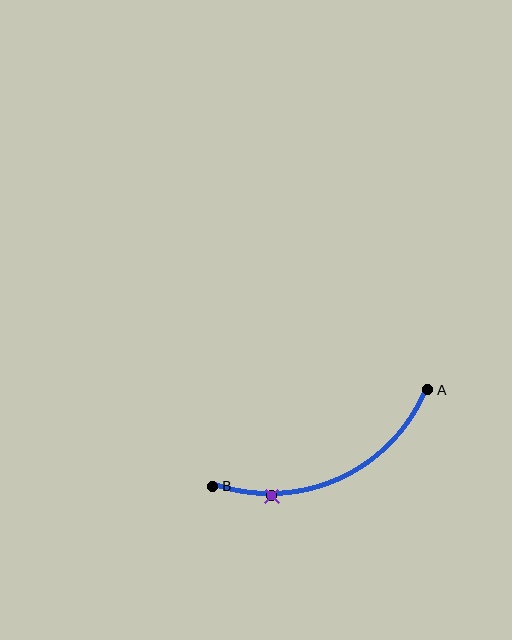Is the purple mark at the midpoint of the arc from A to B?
No. The purple mark lies on the arc but is closer to endpoint B. The arc midpoint would be at the point on the curve equidistant along the arc from both A and B.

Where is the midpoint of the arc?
The arc midpoint is the point on the curve farthest from the straight line joining A and B. It sits below that line.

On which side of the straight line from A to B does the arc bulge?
The arc bulges below the straight line connecting A and B.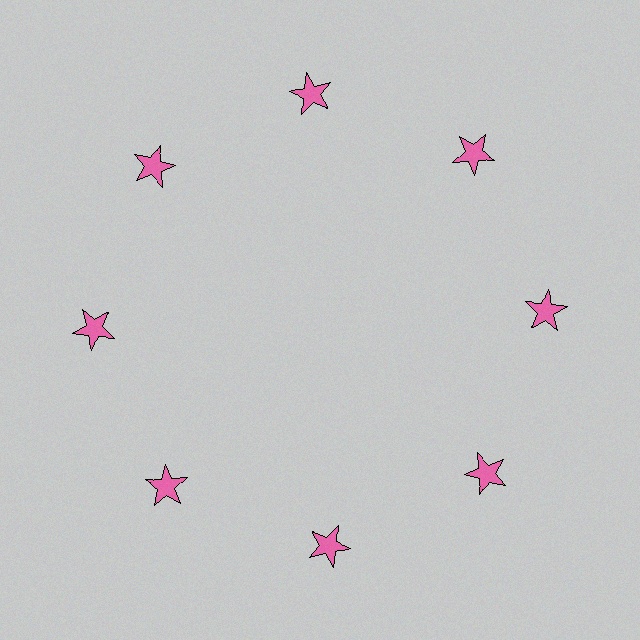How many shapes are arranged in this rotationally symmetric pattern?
There are 8 shapes, arranged in 8 groups of 1.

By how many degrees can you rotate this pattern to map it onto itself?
The pattern maps onto itself every 45 degrees of rotation.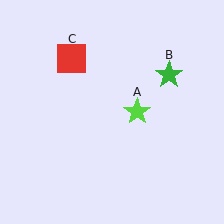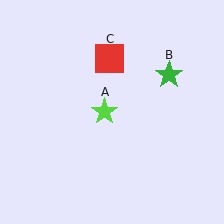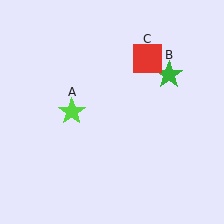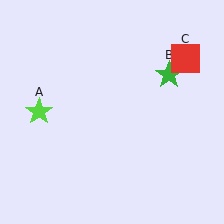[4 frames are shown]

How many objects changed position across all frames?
2 objects changed position: lime star (object A), red square (object C).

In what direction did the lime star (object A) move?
The lime star (object A) moved left.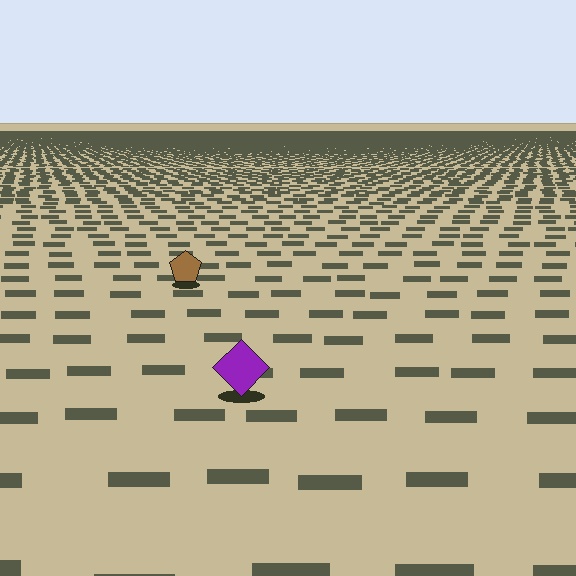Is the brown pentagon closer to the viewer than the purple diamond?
No. The purple diamond is closer — you can tell from the texture gradient: the ground texture is coarser near it.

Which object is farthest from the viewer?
The brown pentagon is farthest from the viewer. It appears smaller and the ground texture around it is denser.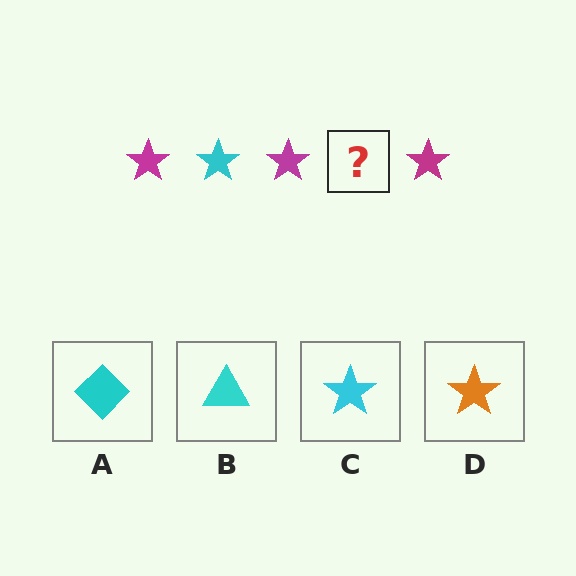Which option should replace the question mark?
Option C.